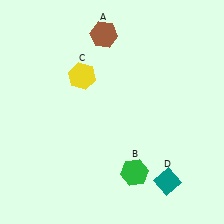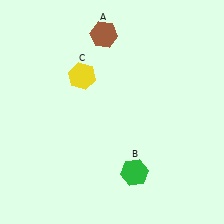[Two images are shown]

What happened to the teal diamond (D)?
The teal diamond (D) was removed in Image 2. It was in the bottom-right area of Image 1.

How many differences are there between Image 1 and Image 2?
There is 1 difference between the two images.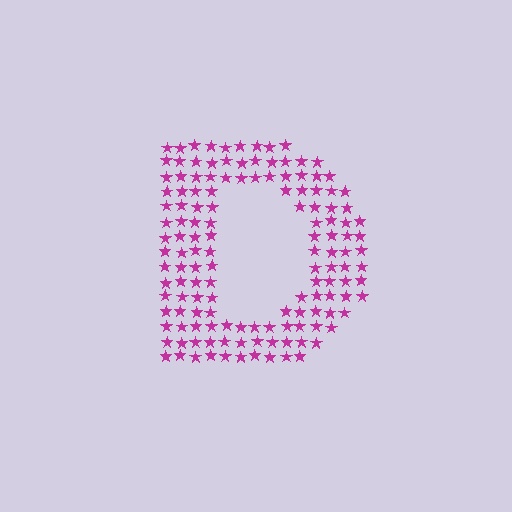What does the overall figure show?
The overall figure shows the letter D.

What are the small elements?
The small elements are stars.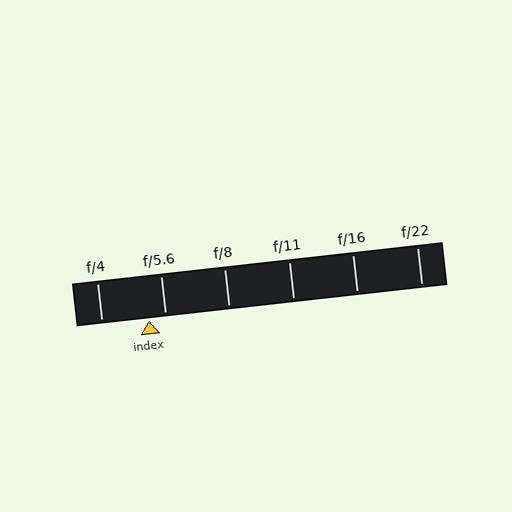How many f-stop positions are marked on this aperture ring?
There are 6 f-stop positions marked.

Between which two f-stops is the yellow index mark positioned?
The index mark is between f/4 and f/5.6.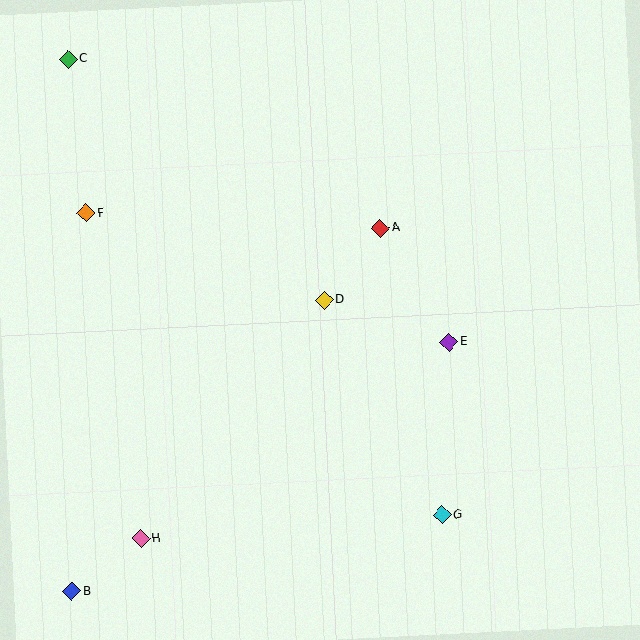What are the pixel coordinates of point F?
Point F is at (86, 213).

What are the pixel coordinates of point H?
Point H is at (141, 539).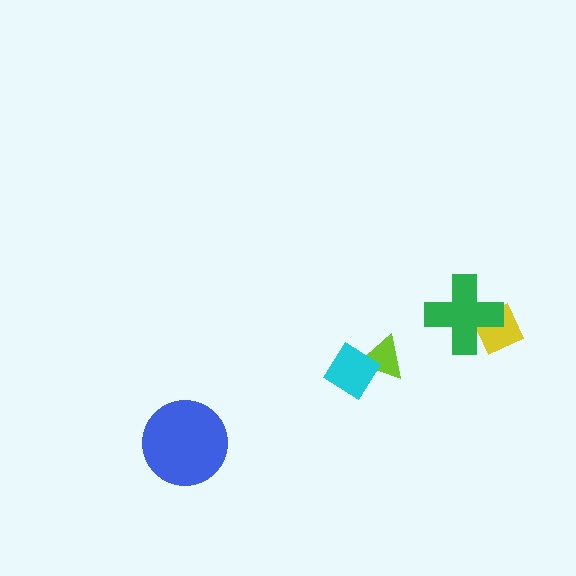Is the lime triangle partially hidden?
Yes, it is partially covered by another shape.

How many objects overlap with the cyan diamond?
1 object overlaps with the cyan diamond.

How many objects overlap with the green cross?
1 object overlaps with the green cross.